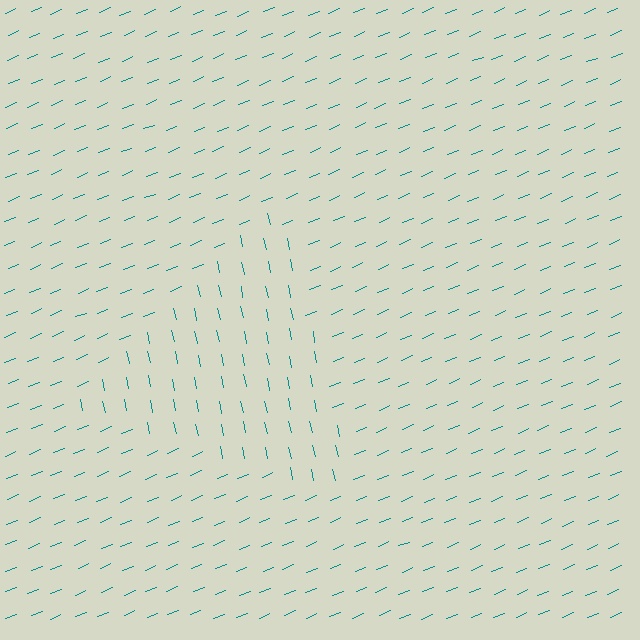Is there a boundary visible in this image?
Yes, there is a texture boundary formed by a change in line orientation.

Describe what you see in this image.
The image is filled with small teal line segments. A triangle region in the image has lines oriented differently from the surrounding lines, creating a visible texture boundary.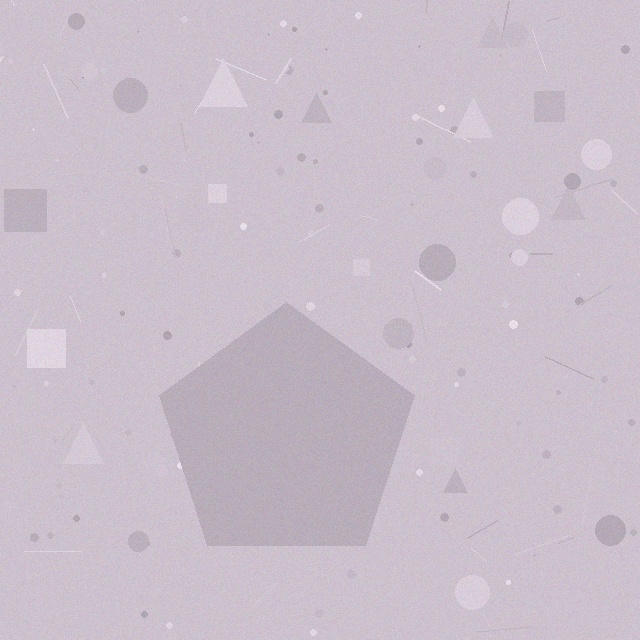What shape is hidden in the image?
A pentagon is hidden in the image.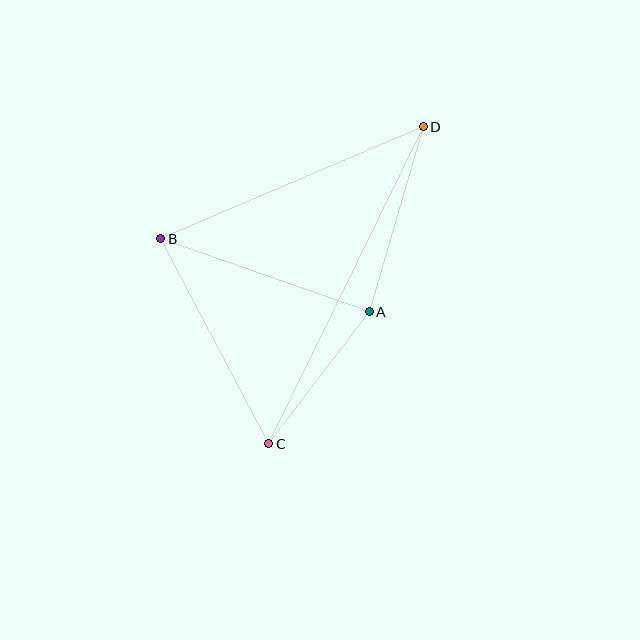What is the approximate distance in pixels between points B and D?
The distance between B and D is approximately 286 pixels.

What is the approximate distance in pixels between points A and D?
The distance between A and D is approximately 193 pixels.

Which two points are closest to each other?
Points A and C are closest to each other.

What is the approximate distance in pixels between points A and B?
The distance between A and B is approximately 221 pixels.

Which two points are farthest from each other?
Points C and D are farthest from each other.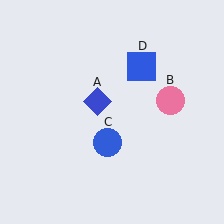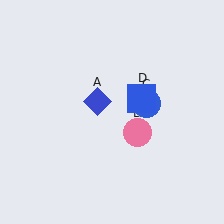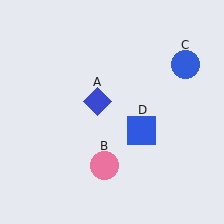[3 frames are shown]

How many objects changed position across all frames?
3 objects changed position: pink circle (object B), blue circle (object C), blue square (object D).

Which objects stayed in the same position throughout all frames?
Blue diamond (object A) remained stationary.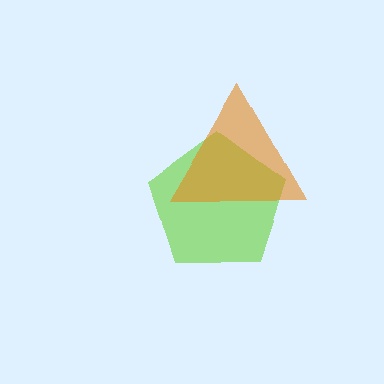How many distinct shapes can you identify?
There are 2 distinct shapes: a lime pentagon, an orange triangle.